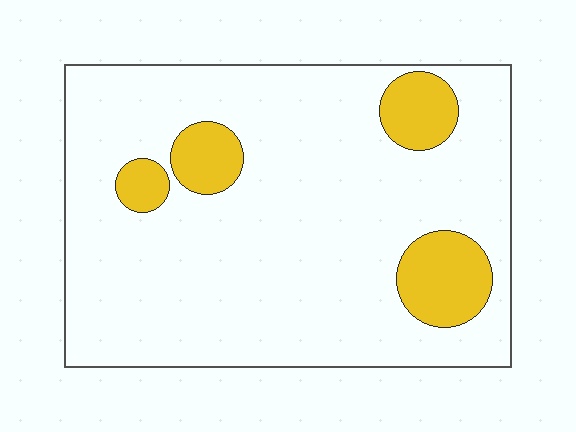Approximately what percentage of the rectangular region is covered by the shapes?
Approximately 15%.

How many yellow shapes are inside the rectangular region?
4.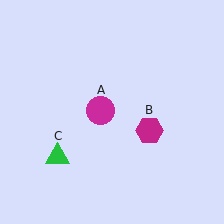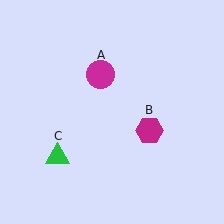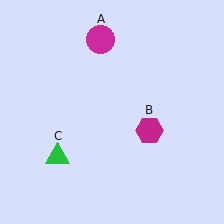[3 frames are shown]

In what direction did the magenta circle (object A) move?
The magenta circle (object A) moved up.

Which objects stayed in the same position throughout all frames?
Magenta hexagon (object B) and green triangle (object C) remained stationary.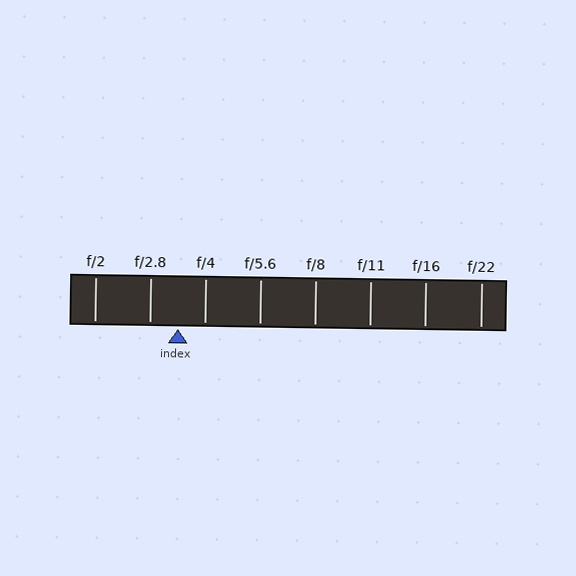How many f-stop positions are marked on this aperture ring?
There are 8 f-stop positions marked.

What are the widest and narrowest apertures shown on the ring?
The widest aperture shown is f/2 and the narrowest is f/22.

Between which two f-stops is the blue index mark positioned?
The index mark is between f/2.8 and f/4.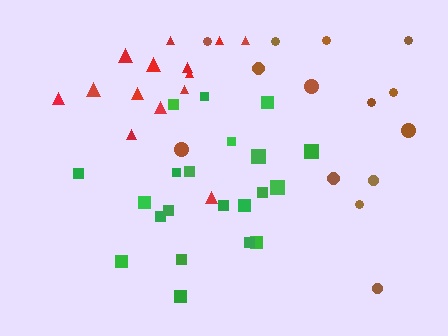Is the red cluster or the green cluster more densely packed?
Green.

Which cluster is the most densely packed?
Green.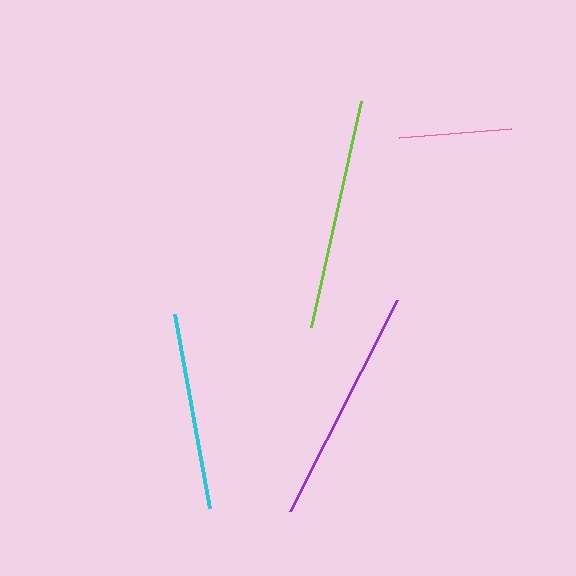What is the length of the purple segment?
The purple segment is approximately 237 pixels long.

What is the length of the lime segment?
The lime segment is approximately 231 pixels long.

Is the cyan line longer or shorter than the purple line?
The purple line is longer than the cyan line.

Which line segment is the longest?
The purple line is the longest at approximately 237 pixels.